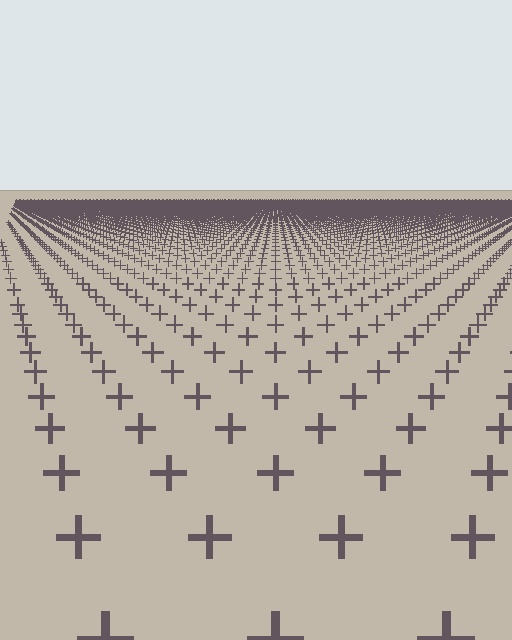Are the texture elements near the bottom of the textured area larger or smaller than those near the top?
Larger. Near the bottom, elements are closer to the viewer and appear at a bigger on-screen size.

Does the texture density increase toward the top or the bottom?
Density increases toward the top.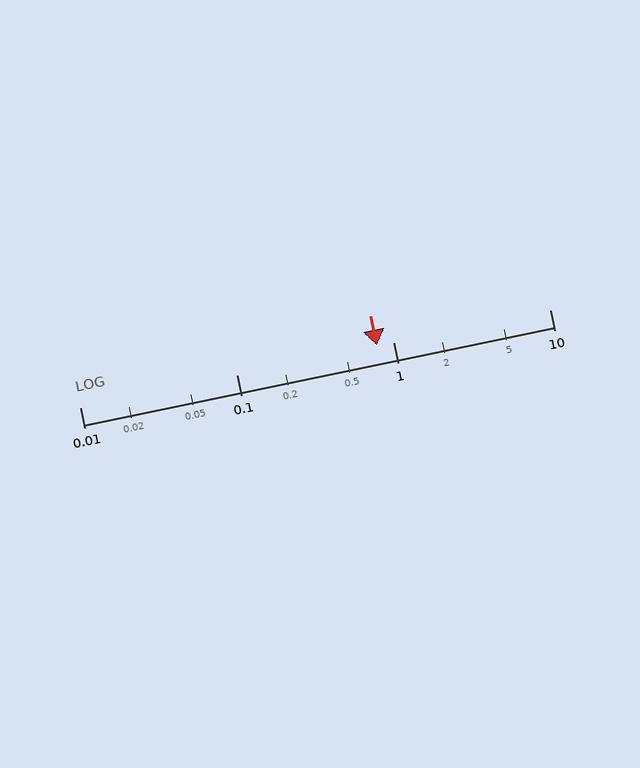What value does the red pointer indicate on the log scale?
The pointer indicates approximately 0.79.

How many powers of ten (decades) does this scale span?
The scale spans 3 decades, from 0.01 to 10.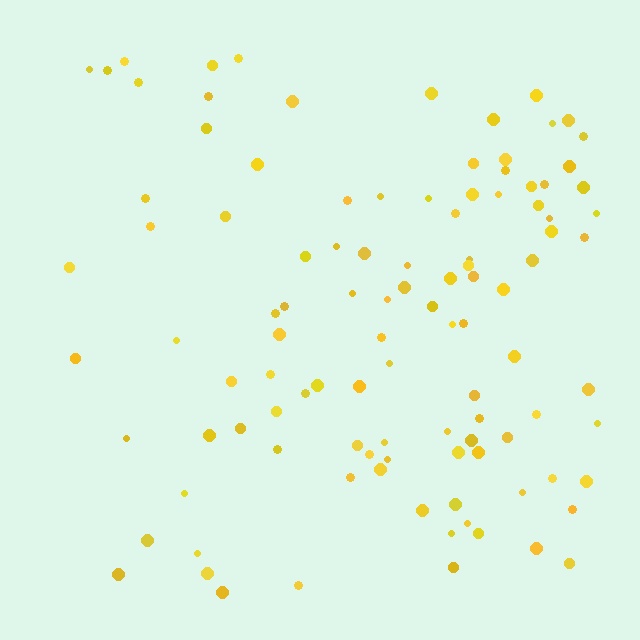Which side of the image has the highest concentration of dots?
The right.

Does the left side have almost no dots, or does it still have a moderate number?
Still a moderate number, just noticeably fewer than the right.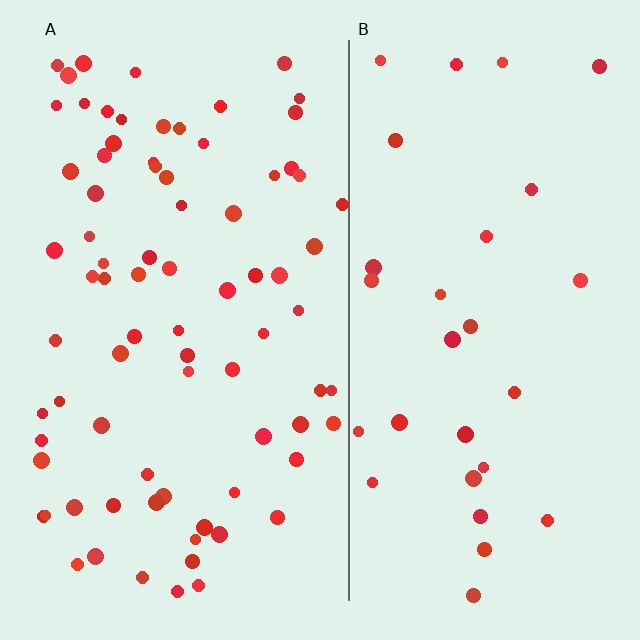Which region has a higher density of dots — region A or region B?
A (the left).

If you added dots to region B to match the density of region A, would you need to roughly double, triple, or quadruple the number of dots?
Approximately triple.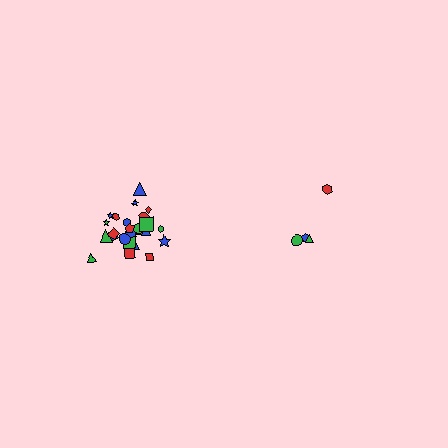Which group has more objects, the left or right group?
The left group.